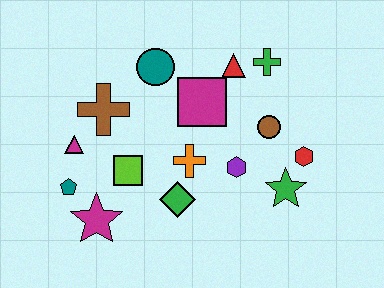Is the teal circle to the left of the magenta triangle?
No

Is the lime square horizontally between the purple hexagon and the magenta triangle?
Yes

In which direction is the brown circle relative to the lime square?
The brown circle is to the right of the lime square.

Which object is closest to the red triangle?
The green cross is closest to the red triangle.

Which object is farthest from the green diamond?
The green cross is farthest from the green diamond.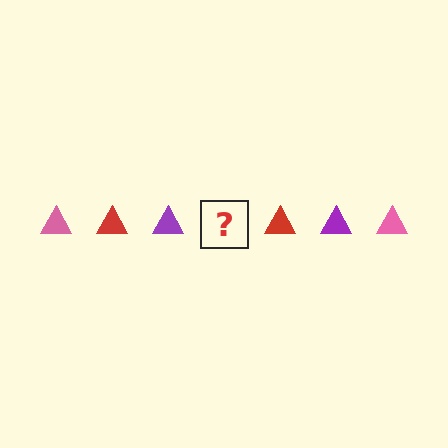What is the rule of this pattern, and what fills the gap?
The rule is that the pattern cycles through pink, red, purple triangles. The gap should be filled with a pink triangle.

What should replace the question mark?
The question mark should be replaced with a pink triangle.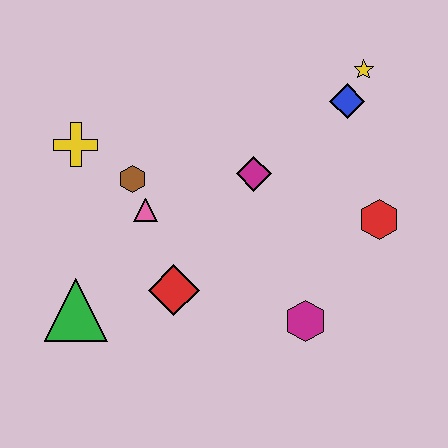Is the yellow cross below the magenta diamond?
No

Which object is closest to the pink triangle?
The brown hexagon is closest to the pink triangle.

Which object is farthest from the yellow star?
The green triangle is farthest from the yellow star.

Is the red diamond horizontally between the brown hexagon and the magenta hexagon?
Yes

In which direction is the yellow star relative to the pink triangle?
The yellow star is to the right of the pink triangle.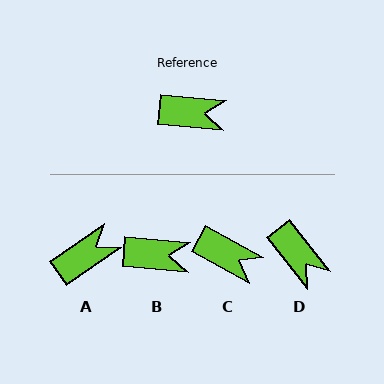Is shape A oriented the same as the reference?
No, it is off by about 40 degrees.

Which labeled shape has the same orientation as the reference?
B.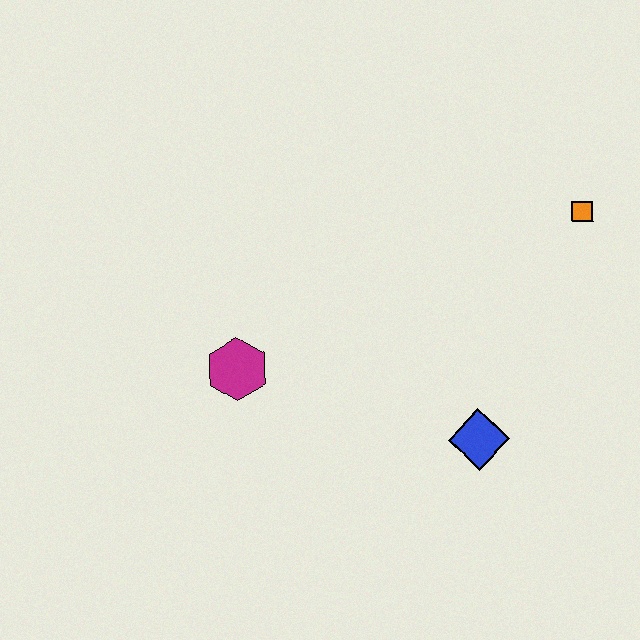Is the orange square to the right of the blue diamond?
Yes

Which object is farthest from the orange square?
The magenta hexagon is farthest from the orange square.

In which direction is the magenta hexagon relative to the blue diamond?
The magenta hexagon is to the left of the blue diamond.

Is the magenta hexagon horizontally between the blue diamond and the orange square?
No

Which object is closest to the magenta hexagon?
The blue diamond is closest to the magenta hexagon.